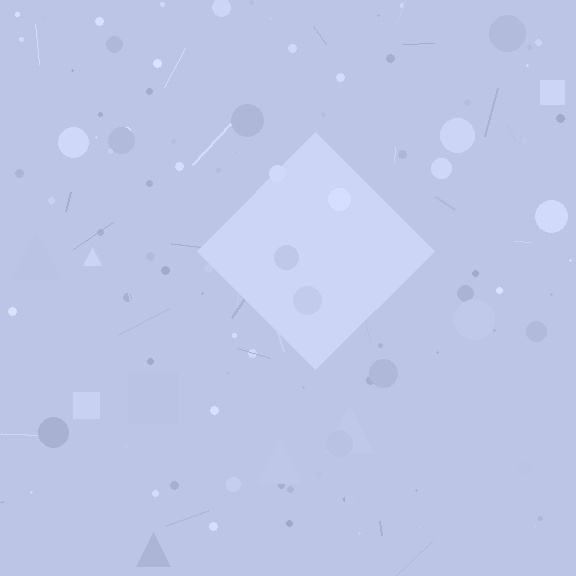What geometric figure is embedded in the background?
A diamond is embedded in the background.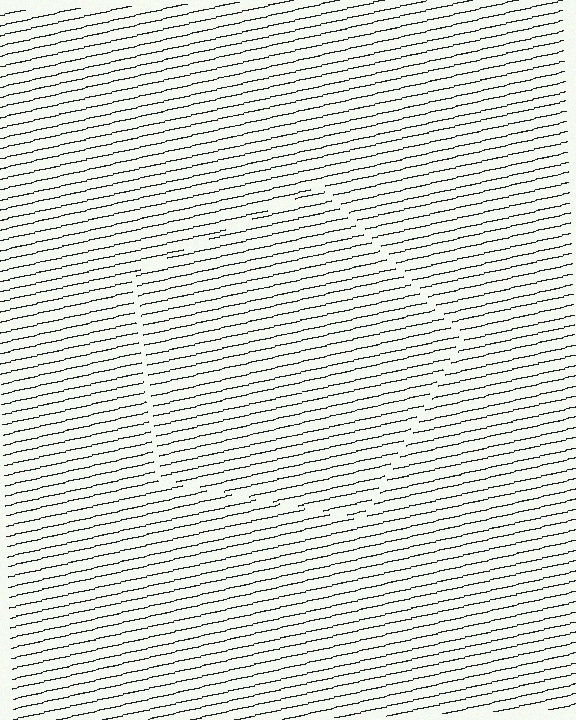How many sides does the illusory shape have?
5 sides — the line-ends trace a pentagon.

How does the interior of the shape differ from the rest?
The interior of the shape contains the same grating, shifted by half a period — the contour is defined by the phase discontinuity where line-ends from the inner and outer gratings abut.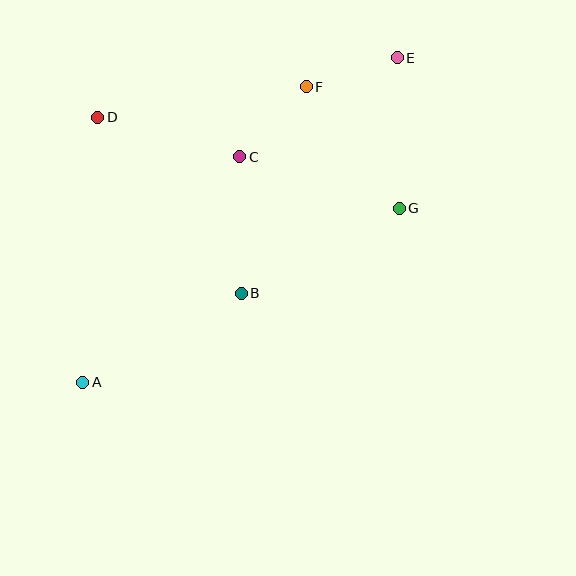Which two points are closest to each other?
Points E and F are closest to each other.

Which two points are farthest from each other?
Points A and E are farthest from each other.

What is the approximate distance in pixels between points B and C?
The distance between B and C is approximately 136 pixels.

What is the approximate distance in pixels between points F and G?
The distance between F and G is approximately 153 pixels.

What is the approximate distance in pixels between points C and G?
The distance between C and G is approximately 167 pixels.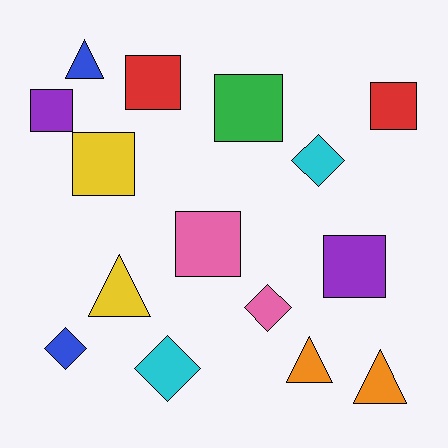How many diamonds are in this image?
There are 4 diamonds.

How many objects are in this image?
There are 15 objects.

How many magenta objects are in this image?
There are no magenta objects.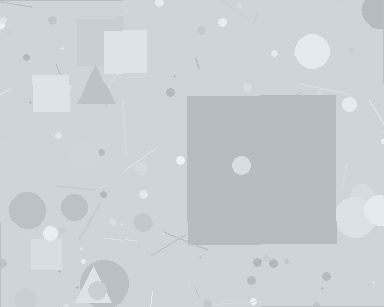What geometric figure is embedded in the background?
A square is embedded in the background.